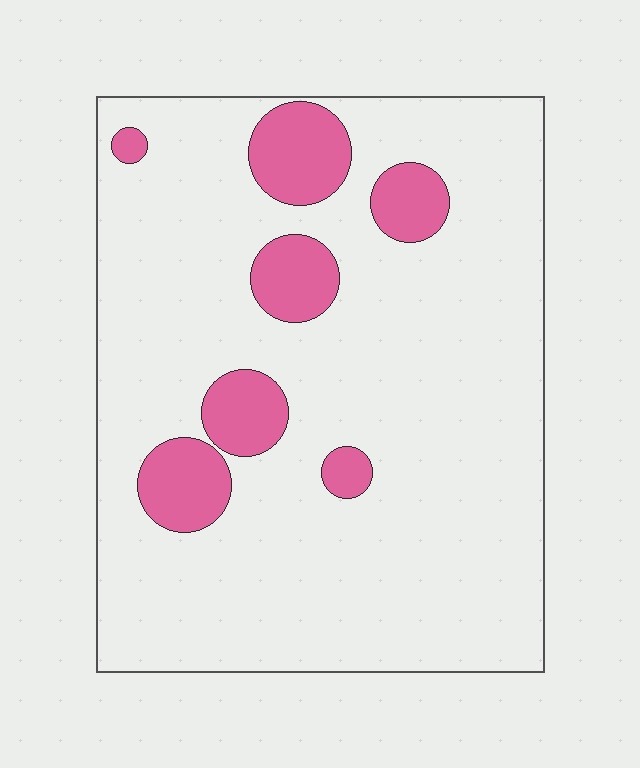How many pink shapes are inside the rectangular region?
7.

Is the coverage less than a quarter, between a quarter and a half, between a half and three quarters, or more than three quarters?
Less than a quarter.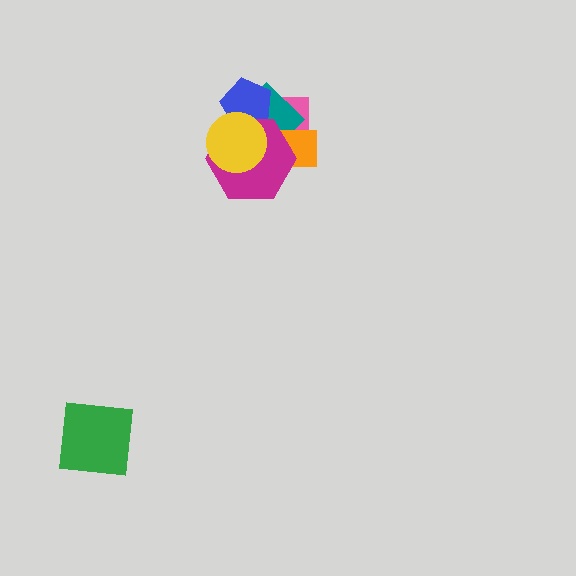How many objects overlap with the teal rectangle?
5 objects overlap with the teal rectangle.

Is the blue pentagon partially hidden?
Yes, it is partially covered by another shape.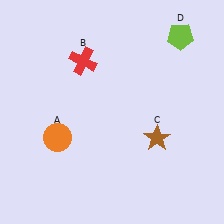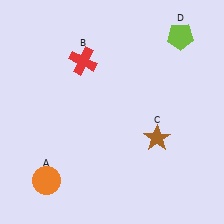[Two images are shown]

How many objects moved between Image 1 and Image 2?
1 object moved between the two images.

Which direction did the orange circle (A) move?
The orange circle (A) moved down.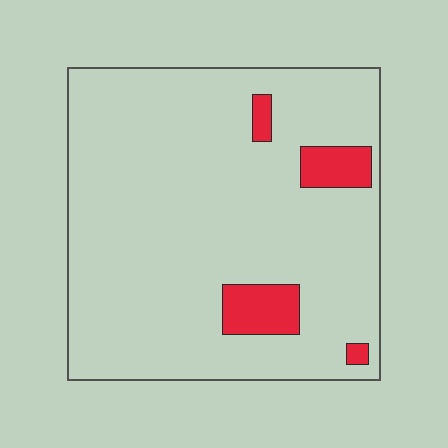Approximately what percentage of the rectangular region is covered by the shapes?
Approximately 10%.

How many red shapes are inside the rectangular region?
4.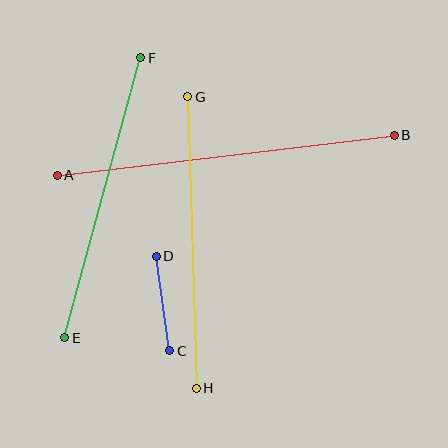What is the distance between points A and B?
The distance is approximately 339 pixels.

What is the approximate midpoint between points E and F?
The midpoint is at approximately (103, 198) pixels.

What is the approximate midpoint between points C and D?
The midpoint is at approximately (163, 304) pixels.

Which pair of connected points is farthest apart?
Points A and B are farthest apart.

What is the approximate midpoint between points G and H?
The midpoint is at approximately (192, 243) pixels.